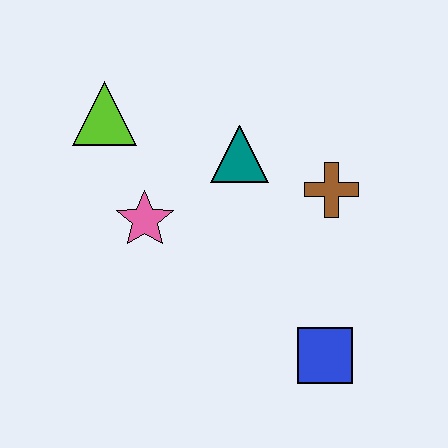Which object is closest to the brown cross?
The teal triangle is closest to the brown cross.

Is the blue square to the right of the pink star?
Yes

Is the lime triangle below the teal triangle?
No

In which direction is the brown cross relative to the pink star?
The brown cross is to the right of the pink star.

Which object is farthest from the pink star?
The blue square is farthest from the pink star.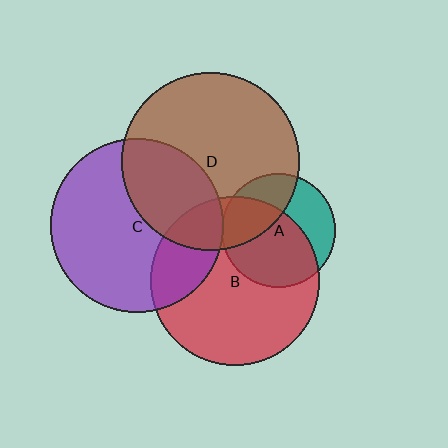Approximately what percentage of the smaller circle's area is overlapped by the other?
Approximately 20%.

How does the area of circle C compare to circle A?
Approximately 2.3 times.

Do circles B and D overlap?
Yes.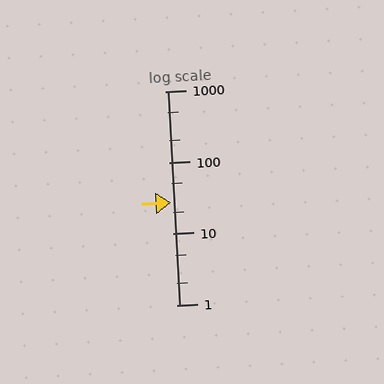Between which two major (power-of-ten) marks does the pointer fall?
The pointer is between 10 and 100.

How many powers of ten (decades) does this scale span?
The scale spans 3 decades, from 1 to 1000.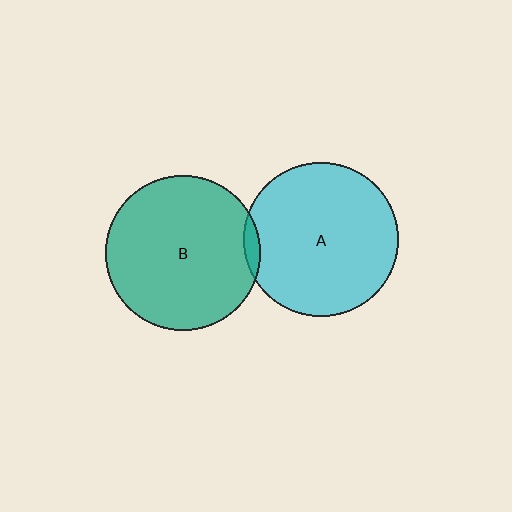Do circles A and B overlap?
Yes.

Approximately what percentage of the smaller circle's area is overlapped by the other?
Approximately 5%.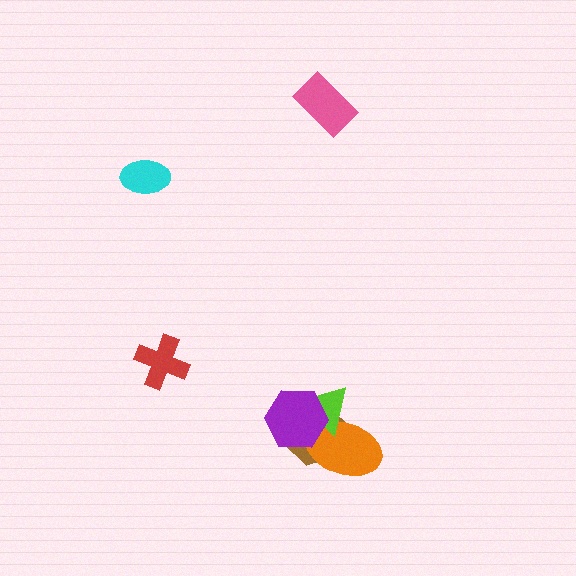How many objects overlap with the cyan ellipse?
0 objects overlap with the cyan ellipse.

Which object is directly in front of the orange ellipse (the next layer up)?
The lime triangle is directly in front of the orange ellipse.